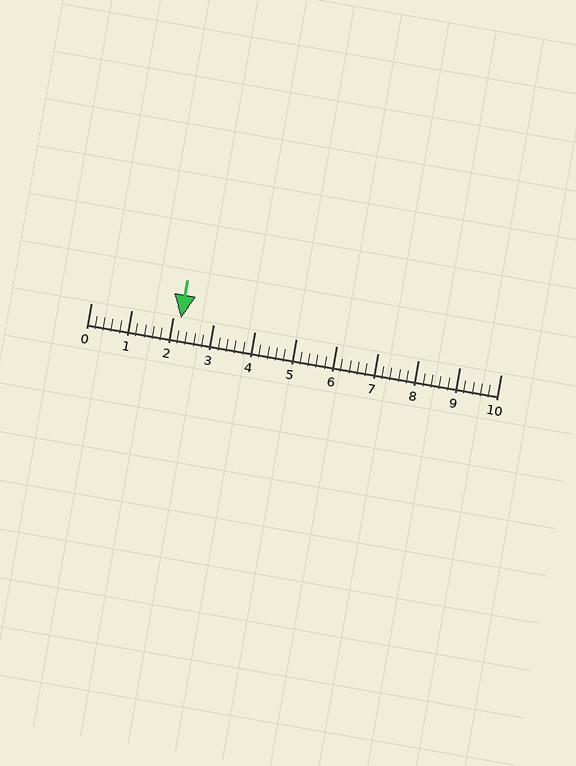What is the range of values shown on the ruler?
The ruler shows values from 0 to 10.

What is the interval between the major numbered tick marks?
The major tick marks are spaced 1 units apart.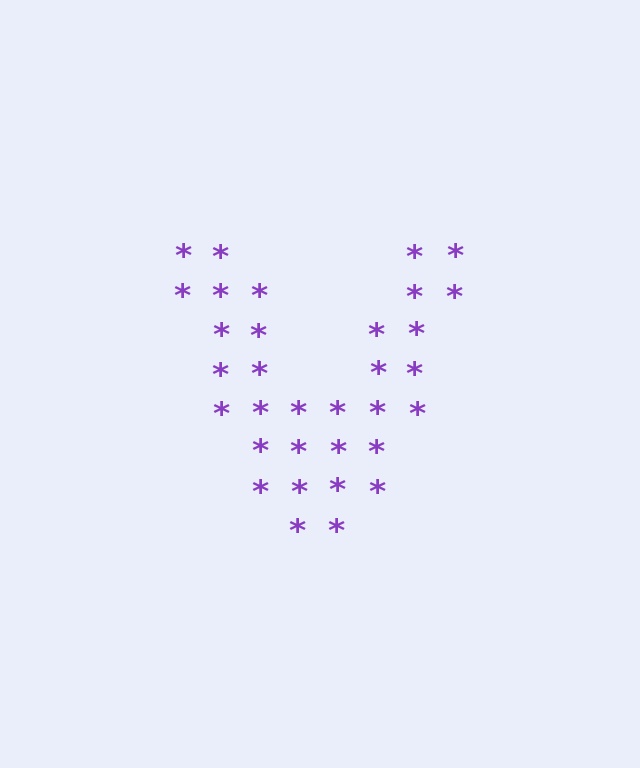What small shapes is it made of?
It is made of small asterisks.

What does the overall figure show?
The overall figure shows the letter V.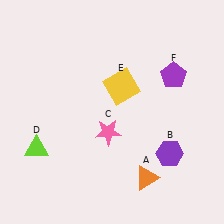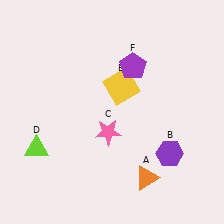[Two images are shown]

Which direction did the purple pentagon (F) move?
The purple pentagon (F) moved left.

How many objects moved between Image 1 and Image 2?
1 object moved between the two images.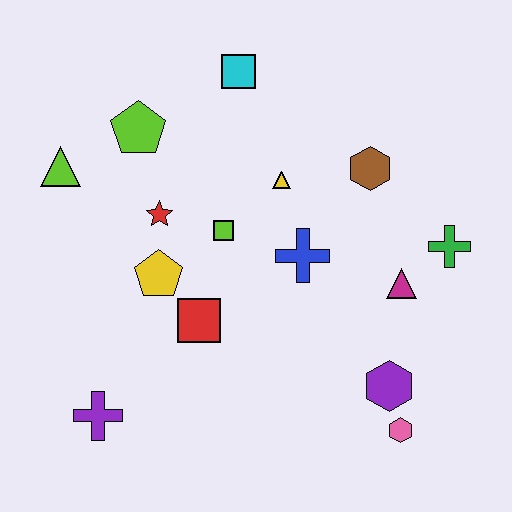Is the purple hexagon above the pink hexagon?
Yes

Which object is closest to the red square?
The yellow pentagon is closest to the red square.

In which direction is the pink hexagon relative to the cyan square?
The pink hexagon is below the cyan square.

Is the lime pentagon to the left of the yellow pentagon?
Yes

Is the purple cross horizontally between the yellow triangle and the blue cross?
No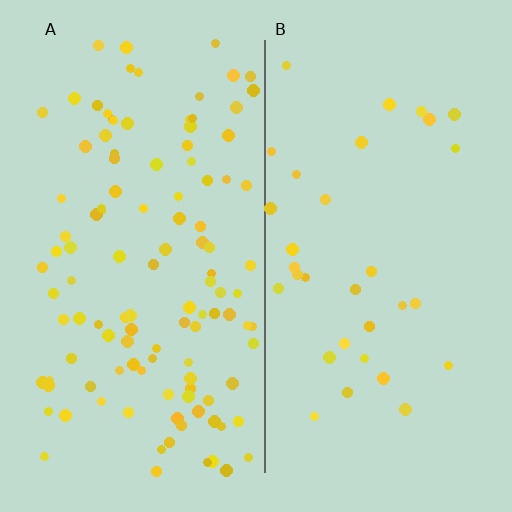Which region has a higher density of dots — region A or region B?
A (the left).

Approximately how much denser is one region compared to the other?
Approximately 3.4× — region A over region B.